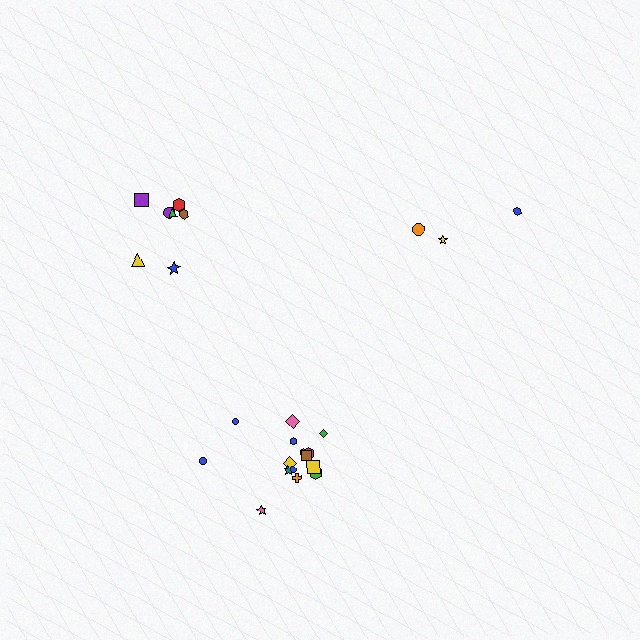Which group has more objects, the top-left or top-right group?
The top-left group.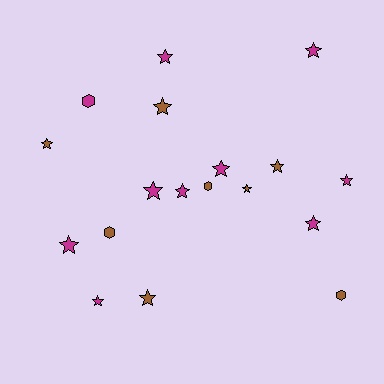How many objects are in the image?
There are 18 objects.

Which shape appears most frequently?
Star, with 14 objects.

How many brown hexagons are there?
There are 3 brown hexagons.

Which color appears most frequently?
Magenta, with 10 objects.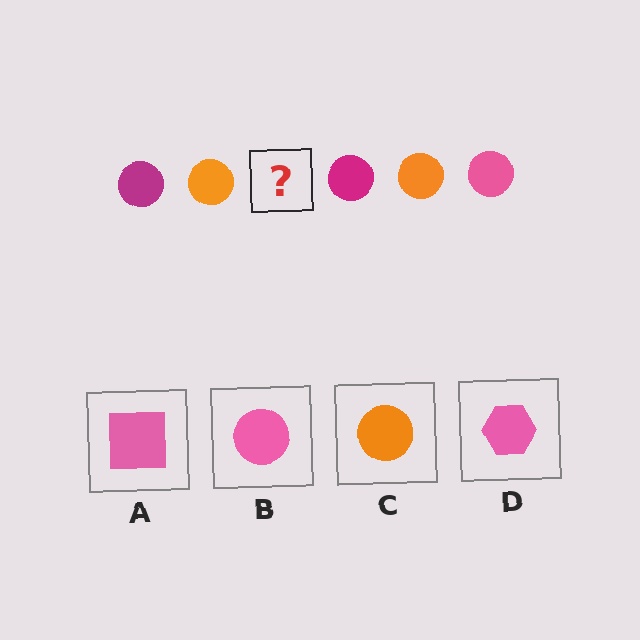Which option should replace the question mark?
Option B.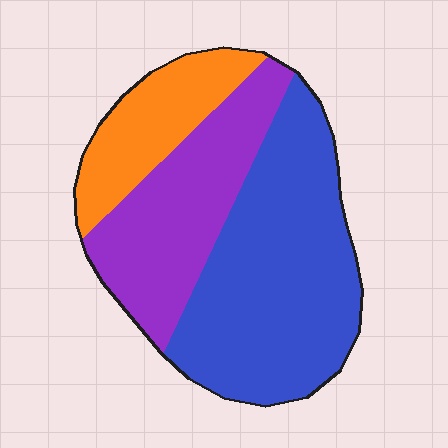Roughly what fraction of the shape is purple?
Purple takes up about one third (1/3) of the shape.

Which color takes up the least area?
Orange, at roughly 20%.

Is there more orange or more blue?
Blue.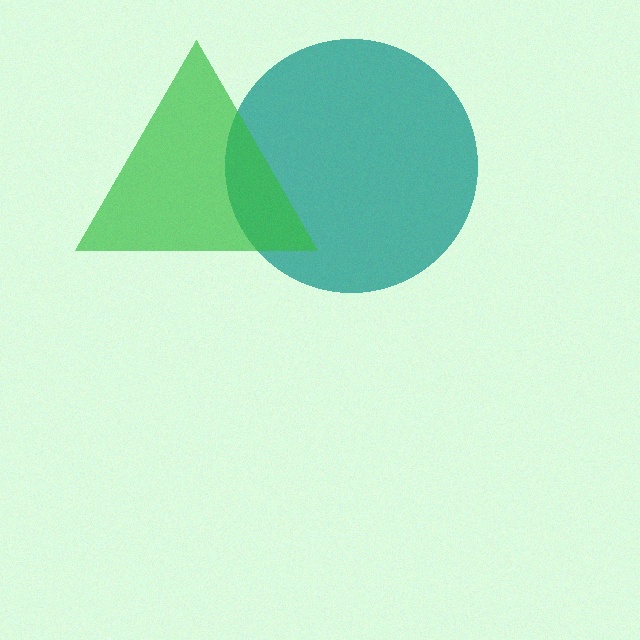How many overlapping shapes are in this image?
There are 2 overlapping shapes in the image.